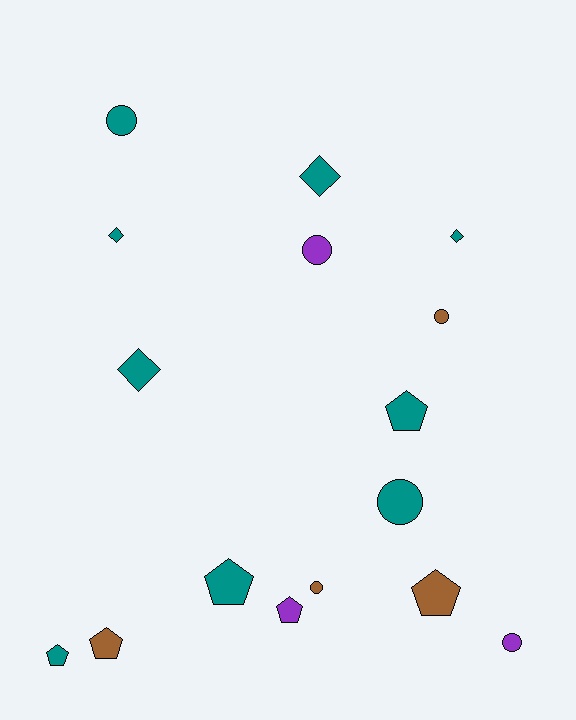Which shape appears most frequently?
Pentagon, with 6 objects.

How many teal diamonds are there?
There are 4 teal diamonds.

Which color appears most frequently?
Teal, with 9 objects.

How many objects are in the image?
There are 16 objects.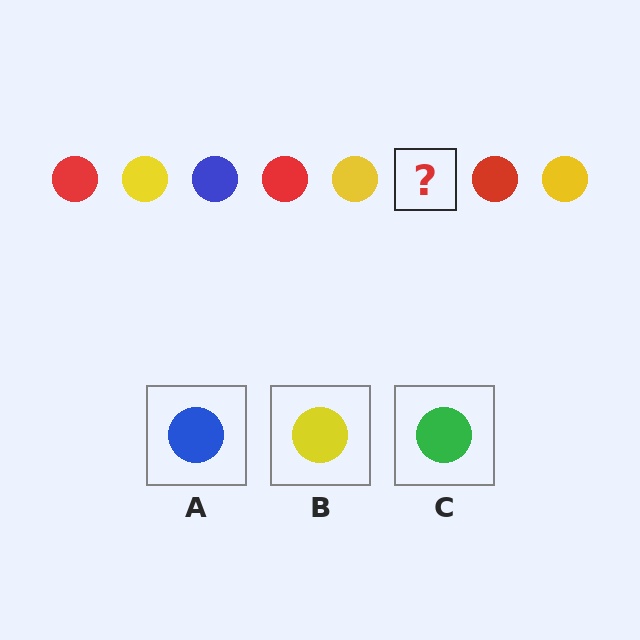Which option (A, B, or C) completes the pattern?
A.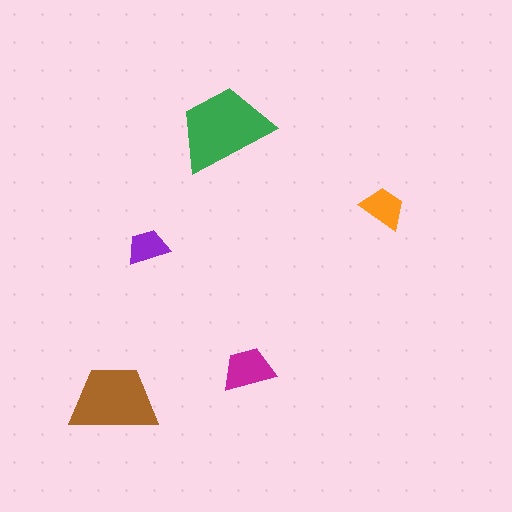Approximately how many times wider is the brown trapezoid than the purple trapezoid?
About 2 times wider.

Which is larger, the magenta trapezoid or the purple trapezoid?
The magenta one.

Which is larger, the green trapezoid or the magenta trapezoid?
The green one.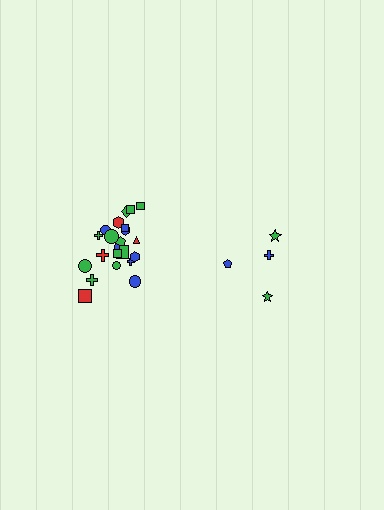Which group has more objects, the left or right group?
The left group.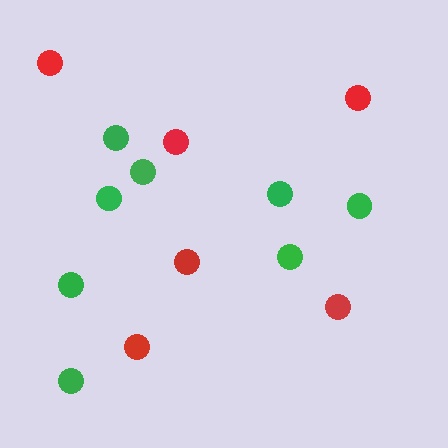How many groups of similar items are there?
There are 2 groups: one group of red circles (6) and one group of green circles (8).